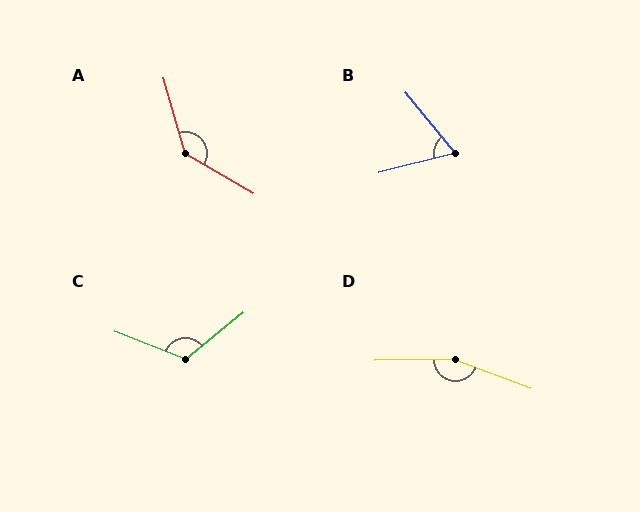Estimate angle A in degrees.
Approximately 136 degrees.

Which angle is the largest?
D, at approximately 158 degrees.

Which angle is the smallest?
B, at approximately 65 degrees.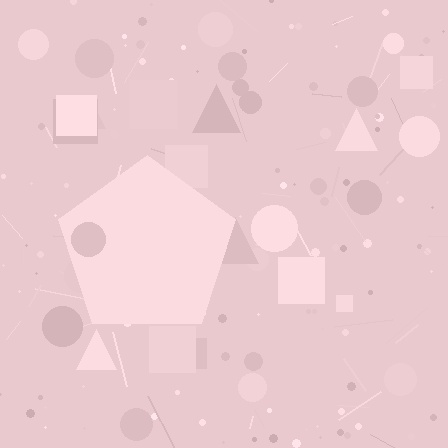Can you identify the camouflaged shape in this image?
The camouflaged shape is a pentagon.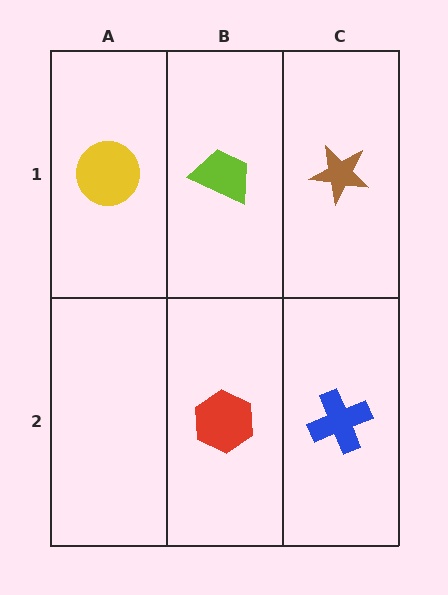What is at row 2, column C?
A blue cross.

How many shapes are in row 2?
2 shapes.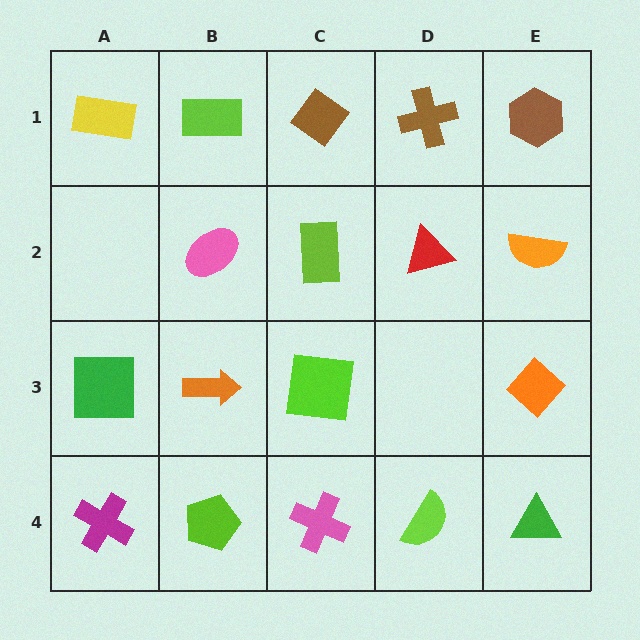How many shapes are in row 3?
4 shapes.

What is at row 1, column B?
A lime rectangle.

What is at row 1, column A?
A yellow rectangle.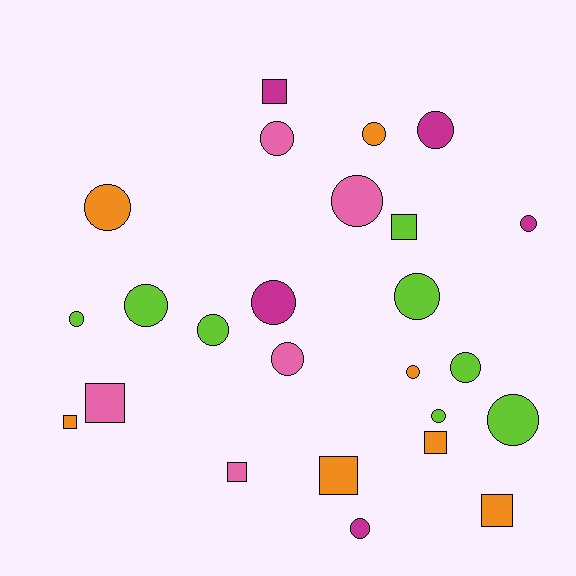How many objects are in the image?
There are 25 objects.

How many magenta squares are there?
There is 1 magenta square.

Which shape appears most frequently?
Circle, with 17 objects.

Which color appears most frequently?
Lime, with 8 objects.